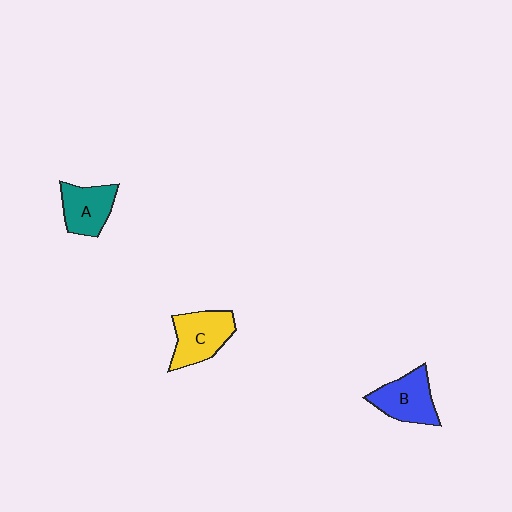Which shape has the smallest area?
Shape A (teal).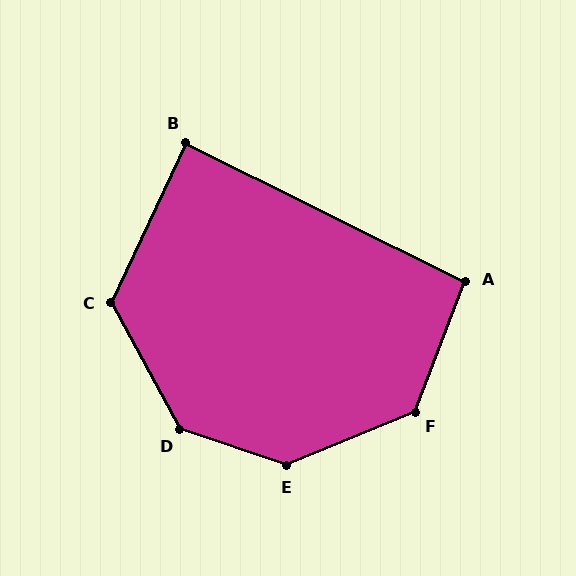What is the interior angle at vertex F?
Approximately 134 degrees (obtuse).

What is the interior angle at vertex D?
Approximately 138 degrees (obtuse).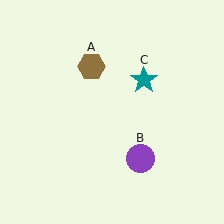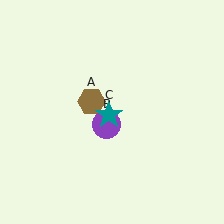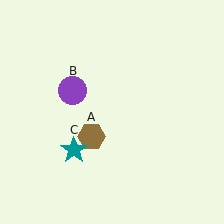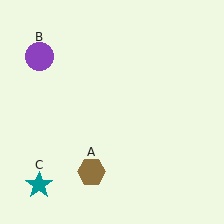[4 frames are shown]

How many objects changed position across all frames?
3 objects changed position: brown hexagon (object A), purple circle (object B), teal star (object C).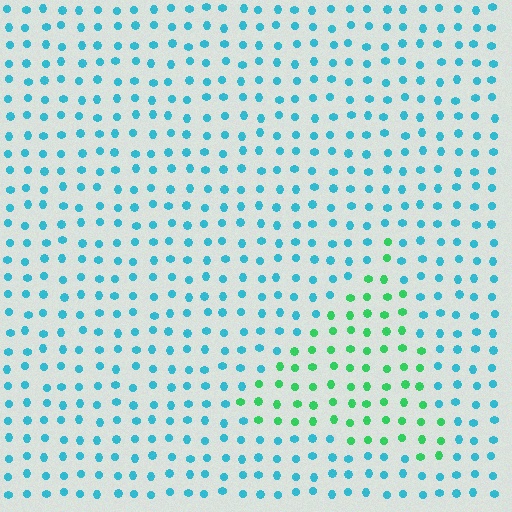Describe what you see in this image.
The image is filled with small cyan elements in a uniform arrangement. A triangle-shaped region is visible where the elements are tinted to a slightly different hue, forming a subtle color boundary.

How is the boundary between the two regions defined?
The boundary is defined purely by a slight shift in hue (about 51 degrees). Spacing, size, and orientation are identical on both sides.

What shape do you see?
I see a triangle.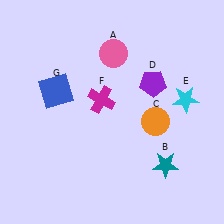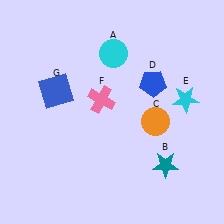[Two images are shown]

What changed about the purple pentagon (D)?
In Image 1, D is purple. In Image 2, it changed to blue.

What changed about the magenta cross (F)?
In Image 1, F is magenta. In Image 2, it changed to pink.